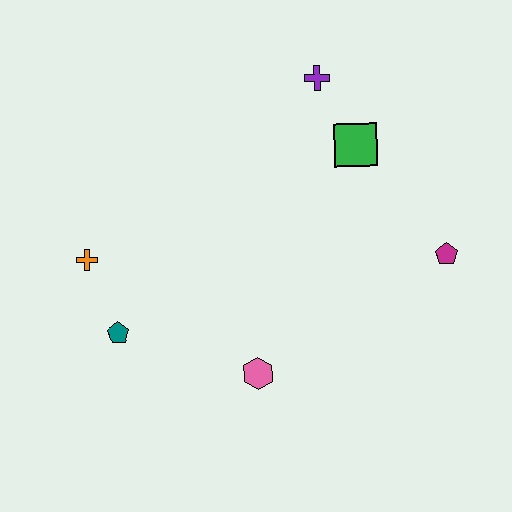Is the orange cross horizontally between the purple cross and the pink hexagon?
No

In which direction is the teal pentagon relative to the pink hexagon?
The teal pentagon is to the left of the pink hexagon.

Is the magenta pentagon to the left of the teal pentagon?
No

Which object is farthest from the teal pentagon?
The magenta pentagon is farthest from the teal pentagon.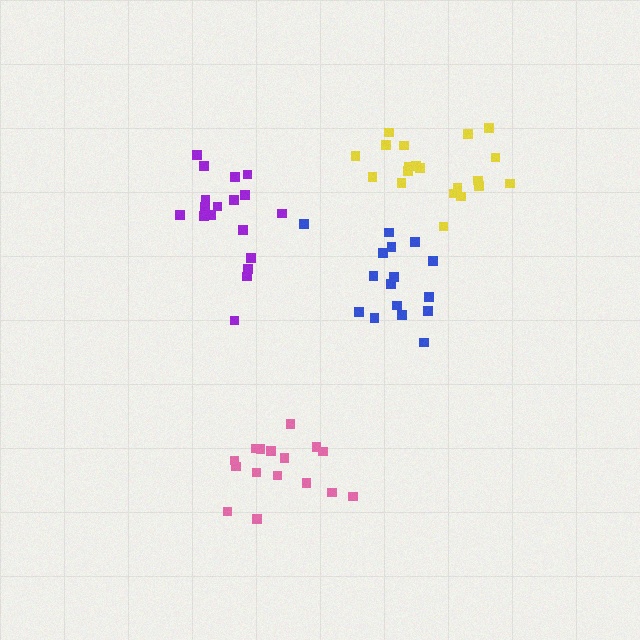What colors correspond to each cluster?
The clusters are colored: purple, yellow, blue, pink.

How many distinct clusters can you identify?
There are 4 distinct clusters.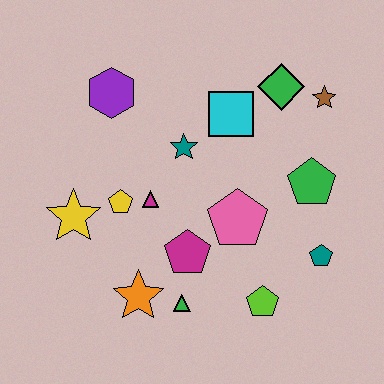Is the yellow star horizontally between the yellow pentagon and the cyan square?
No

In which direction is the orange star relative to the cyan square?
The orange star is below the cyan square.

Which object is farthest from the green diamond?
The orange star is farthest from the green diamond.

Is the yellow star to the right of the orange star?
No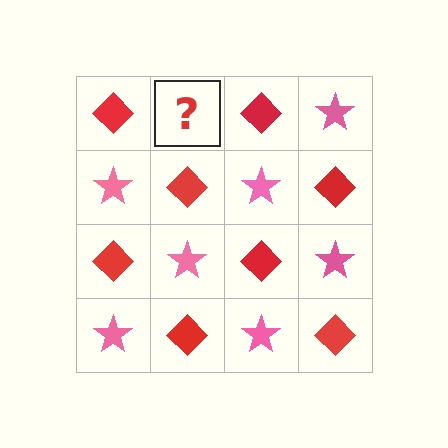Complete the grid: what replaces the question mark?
The question mark should be replaced with a pink star.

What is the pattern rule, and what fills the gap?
The rule is that it alternates red diamond and pink star in a checkerboard pattern. The gap should be filled with a pink star.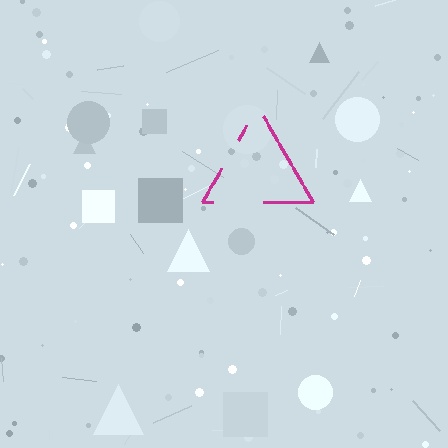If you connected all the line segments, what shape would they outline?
They would outline a triangle.